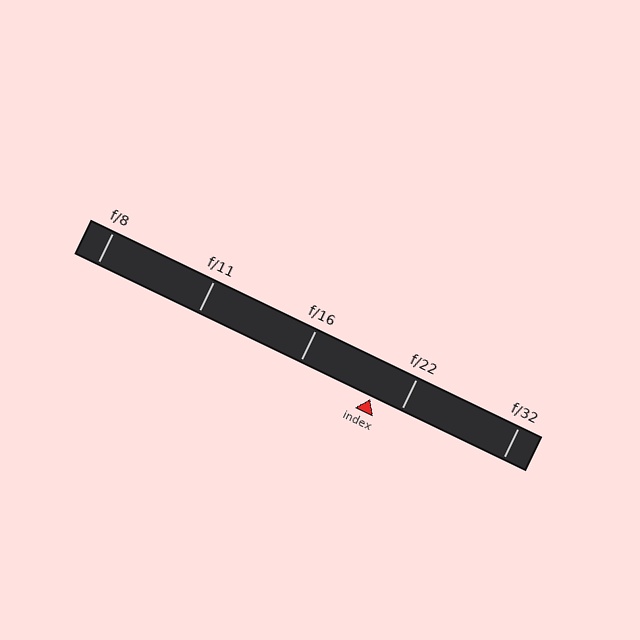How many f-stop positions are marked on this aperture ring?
There are 5 f-stop positions marked.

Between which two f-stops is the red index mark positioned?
The index mark is between f/16 and f/22.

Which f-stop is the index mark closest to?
The index mark is closest to f/22.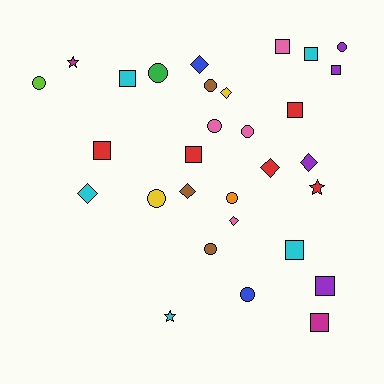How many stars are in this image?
There are 3 stars.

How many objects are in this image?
There are 30 objects.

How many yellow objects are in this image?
There are 2 yellow objects.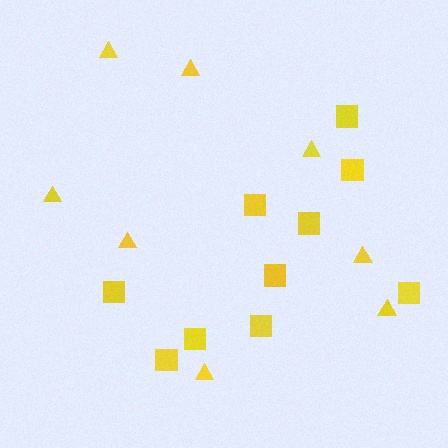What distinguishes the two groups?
There are 2 groups: one group of squares (10) and one group of triangles (8).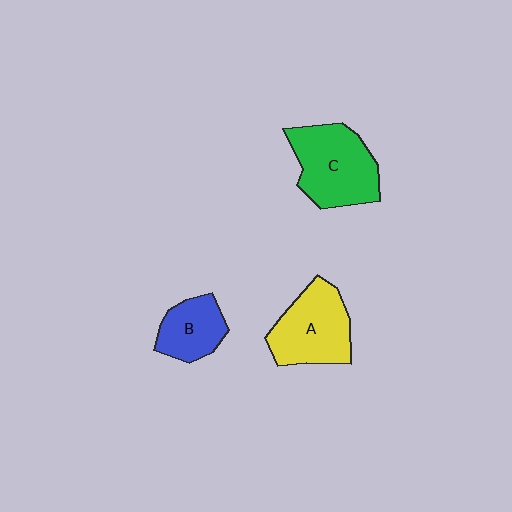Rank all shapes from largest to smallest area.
From largest to smallest: C (green), A (yellow), B (blue).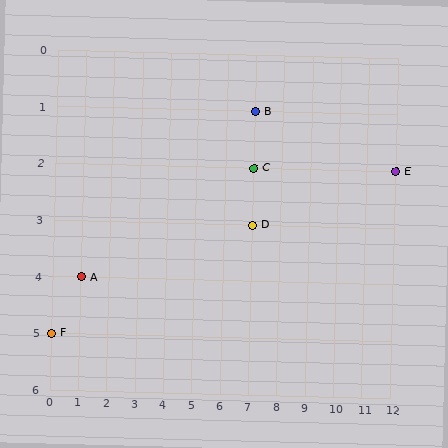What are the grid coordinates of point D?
Point D is at grid coordinates (7, 3).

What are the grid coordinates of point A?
Point A is at grid coordinates (1, 4).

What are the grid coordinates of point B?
Point B is at grid coordinates (7, 1).